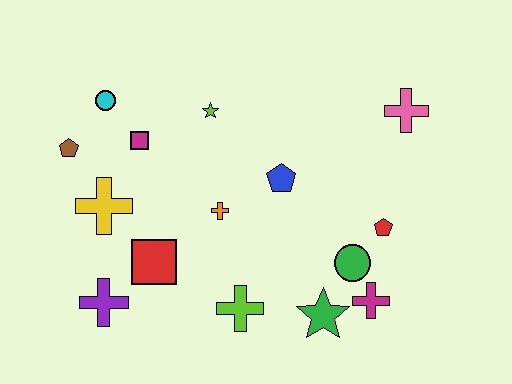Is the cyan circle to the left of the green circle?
Yes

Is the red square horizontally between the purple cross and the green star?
Yes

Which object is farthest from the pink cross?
The purple cross is farthest from the pink cross.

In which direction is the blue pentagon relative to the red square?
The blue pentagon is to the right of the red square.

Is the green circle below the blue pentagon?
Yes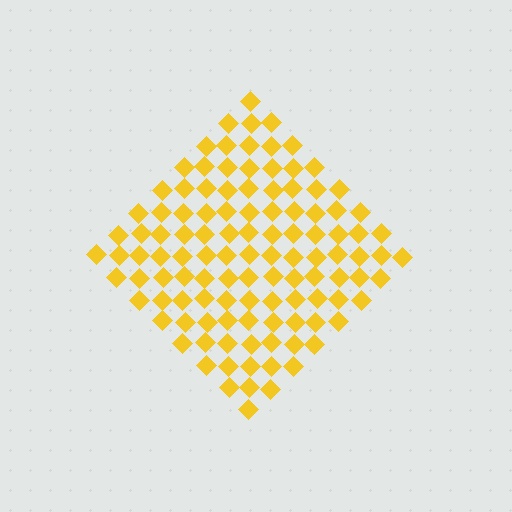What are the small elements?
The small elements are diamonds.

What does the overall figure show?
The overall figure shows a diamond.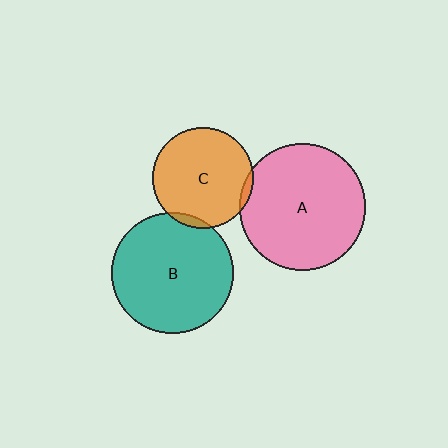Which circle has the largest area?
Circle A (pink).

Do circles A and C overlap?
Yes.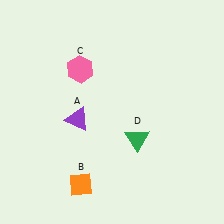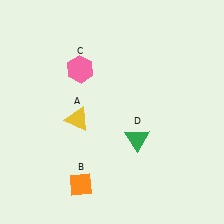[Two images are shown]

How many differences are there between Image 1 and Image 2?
There is 1 difference between the two images.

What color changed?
The triangle (A) changed from purple in Image 1 to yellow in Image 2.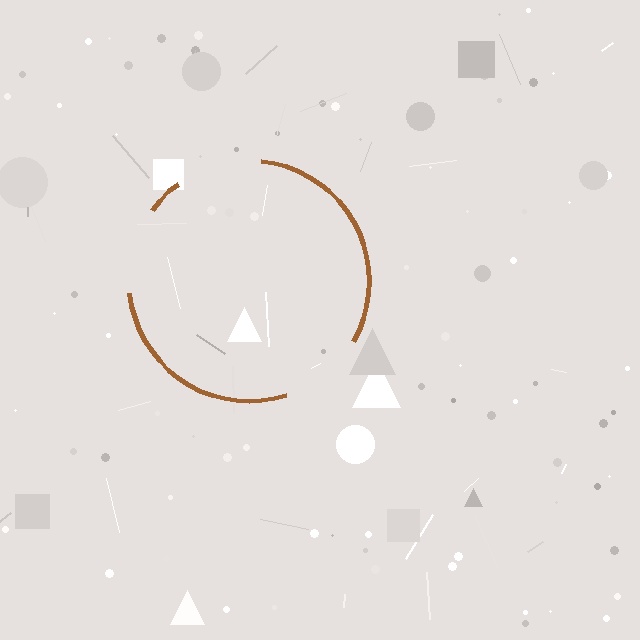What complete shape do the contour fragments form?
The contour fragments form a circle.